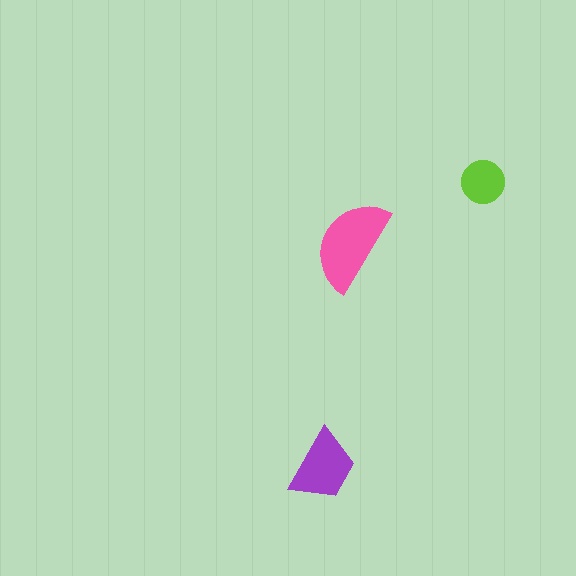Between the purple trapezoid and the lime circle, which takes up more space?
The purple trapezoid.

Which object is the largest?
The pink semicircle.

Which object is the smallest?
The lime circle.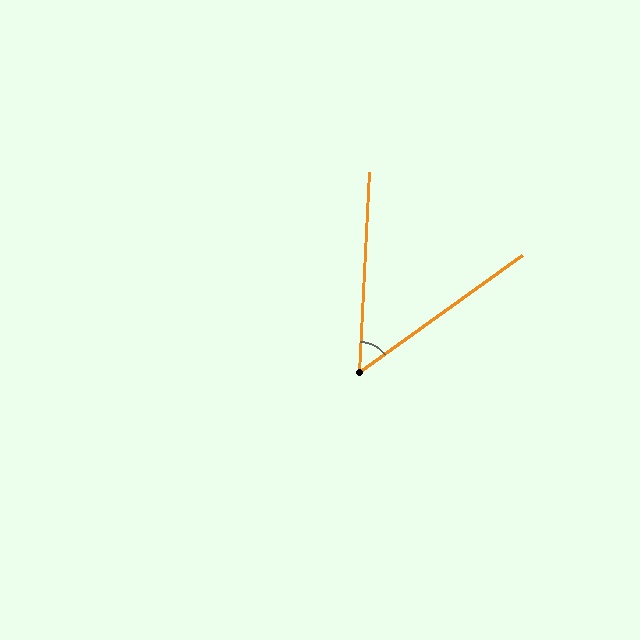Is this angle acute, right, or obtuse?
It is acute.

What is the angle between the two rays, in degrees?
Approximately 51 degrees.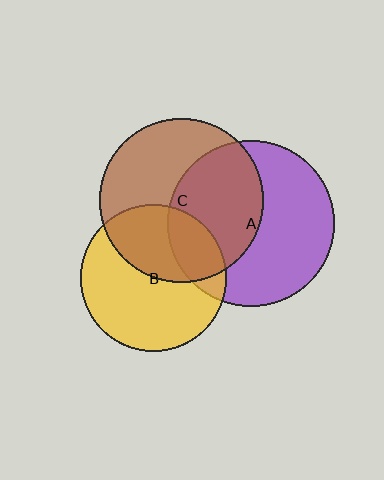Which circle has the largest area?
Circle A (purple).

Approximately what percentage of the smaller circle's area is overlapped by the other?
Approximately 45%.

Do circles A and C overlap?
Yes.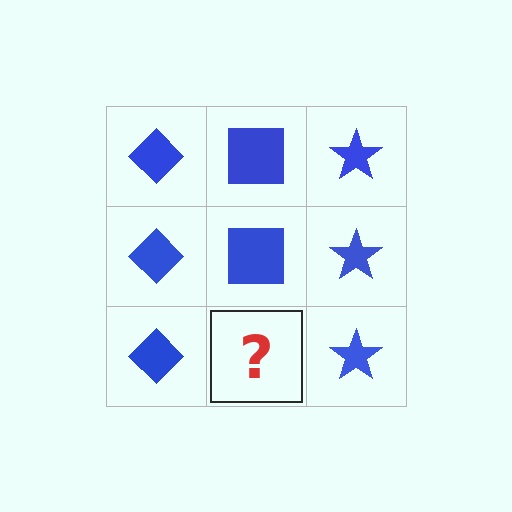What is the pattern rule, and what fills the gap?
The rule is that each column has a consistent shape. The gap should be filled with a blue square.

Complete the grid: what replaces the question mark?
The question mark should be replaced with a blue square.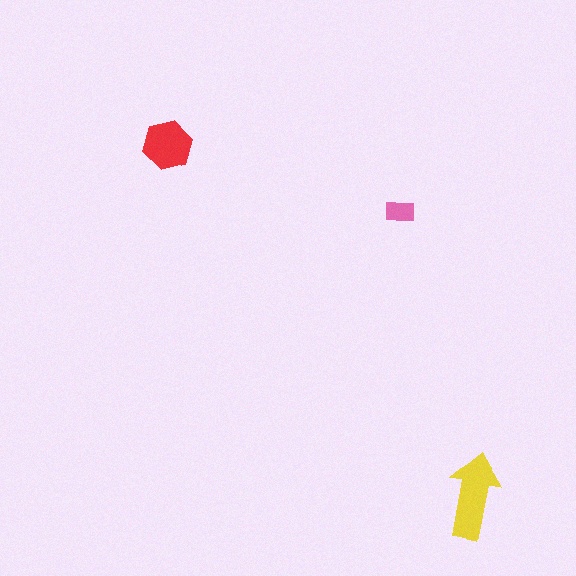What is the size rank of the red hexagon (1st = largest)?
2nd.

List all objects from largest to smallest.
The yellow arrow, the red hexagon, the pink rectangle.